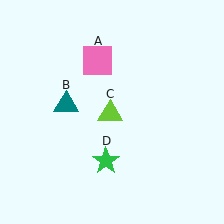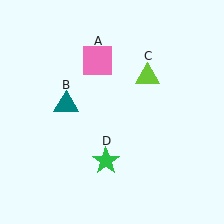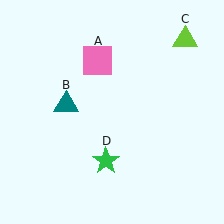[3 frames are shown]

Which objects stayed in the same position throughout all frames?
Pink square (object A) and teal triangle (object B) and green star (object D) remained stationary.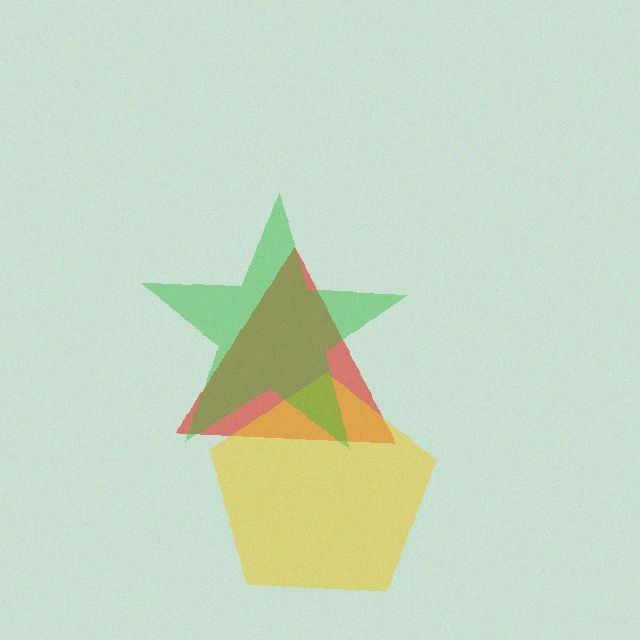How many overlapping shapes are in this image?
There are 3 overlapping shapes in the image.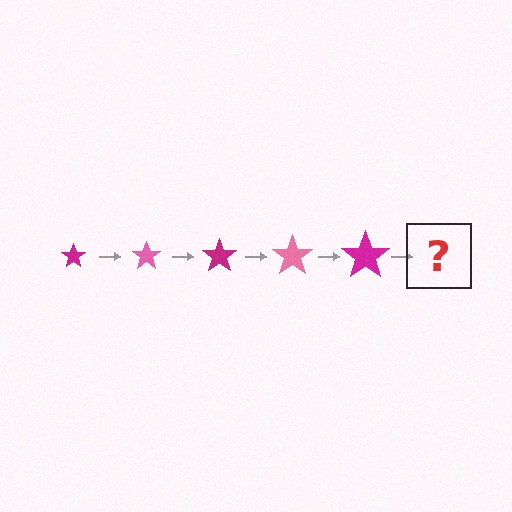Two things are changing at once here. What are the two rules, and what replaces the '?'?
The two rules are that the star grows larger each step and the color cycles through magenta and pink. The '?' should be a pink star, larger than the previous one.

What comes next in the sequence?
The next element should be a pink star, larger than the previous one.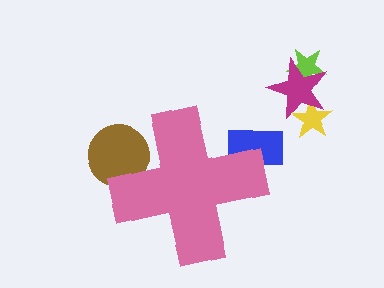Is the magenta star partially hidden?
No, the magenta star is fully visible.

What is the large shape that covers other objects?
A pink cross.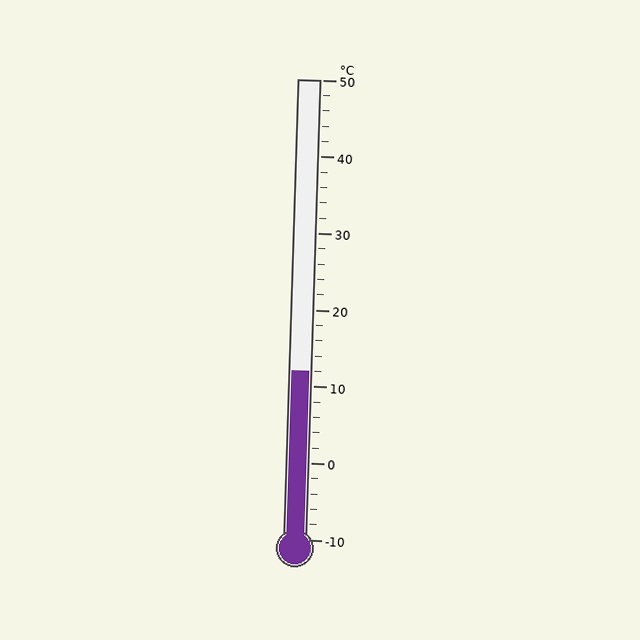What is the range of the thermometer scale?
The thermometer scale ranges from -10°C to 50°C.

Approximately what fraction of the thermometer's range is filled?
The thermometer is filled to approximately 35% of its range.